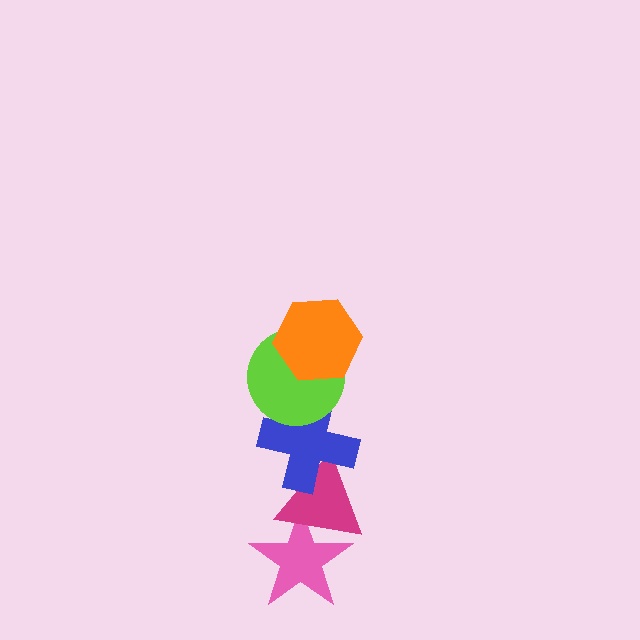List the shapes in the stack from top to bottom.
From top to bottom: the orange hexagon, the lime circle, the blue cross, the magenta triangle, the pink star.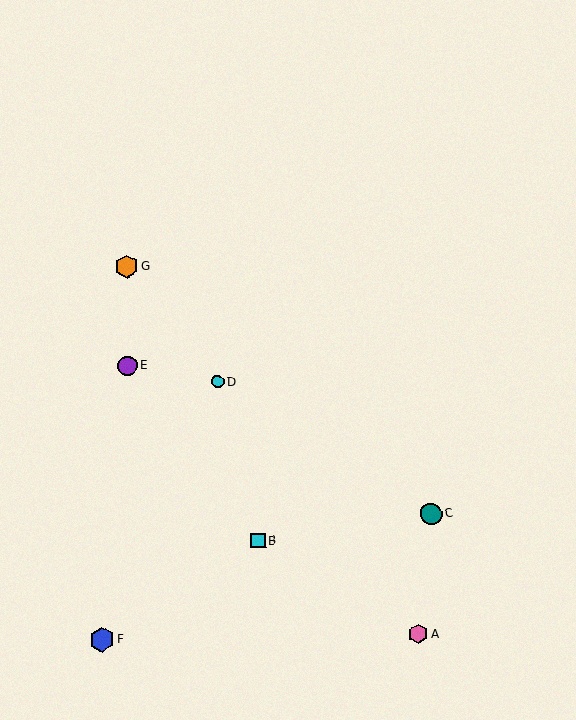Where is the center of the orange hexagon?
The center of the orange hexagon is at (126, 266).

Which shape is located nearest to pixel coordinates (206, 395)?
The cyan circle (labeled D) at (217, 382) is nearest to that location.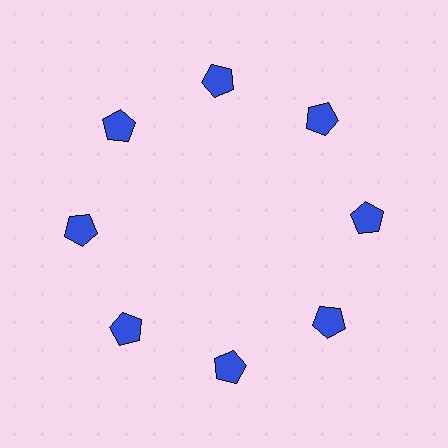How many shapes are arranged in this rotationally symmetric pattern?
There are 8 shapes, arranged in 8 groups of 1.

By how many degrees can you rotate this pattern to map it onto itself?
The pattern maps onto itself every 45 degrees of rotation.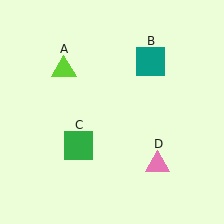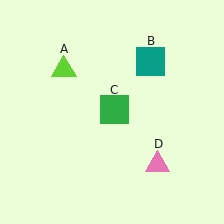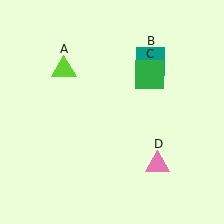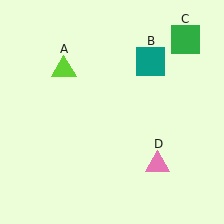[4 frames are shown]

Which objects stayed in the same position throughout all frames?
Lime triangle (object A) and teal square (object B) and pink triangle (object D) remained stationary.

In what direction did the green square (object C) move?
The green square (object C) moved up and to the right.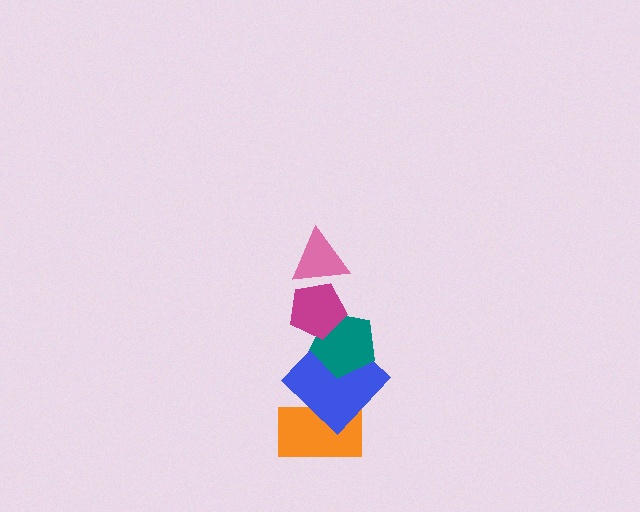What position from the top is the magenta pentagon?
The magenta pentagon is 2nd from the top.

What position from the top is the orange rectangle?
The orange rectangle is 5th from the top.